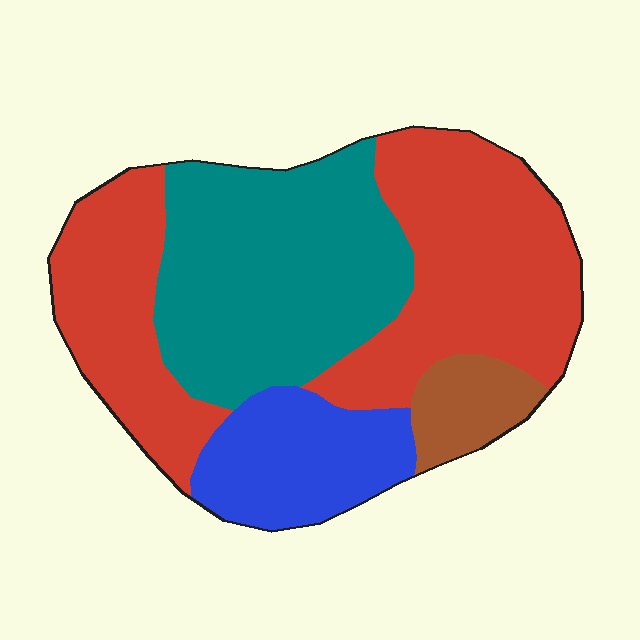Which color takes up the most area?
Red, at roughly 45%.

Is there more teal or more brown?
Teal.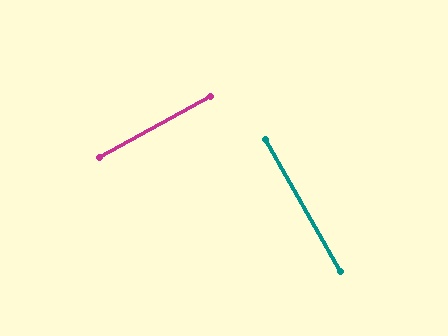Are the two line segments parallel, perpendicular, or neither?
Perpendicular — they meet at approximately 89°.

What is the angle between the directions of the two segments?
Approximately 89 degrees.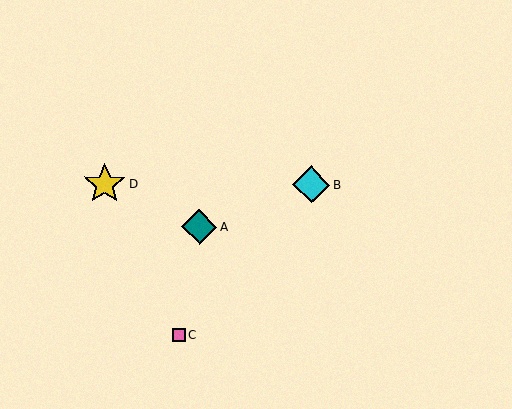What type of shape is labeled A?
Shape A is a teal diamond.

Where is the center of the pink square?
The center of the pink square is at (179, 336).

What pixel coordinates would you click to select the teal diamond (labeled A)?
Click at (199, 227) to select the teal diamond A.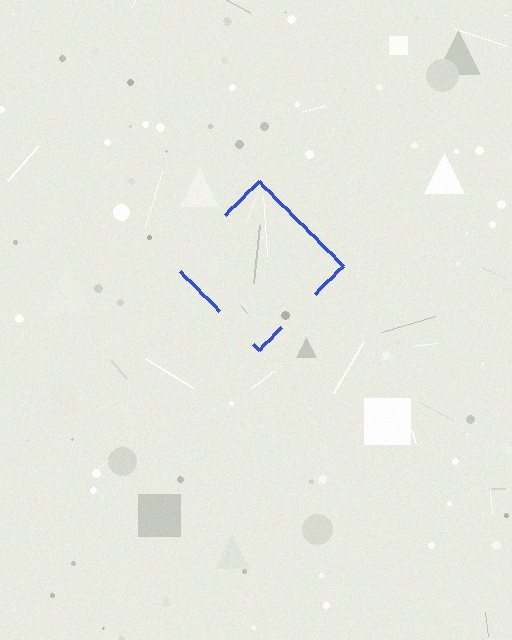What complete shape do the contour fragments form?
The contour fragments form a diamond.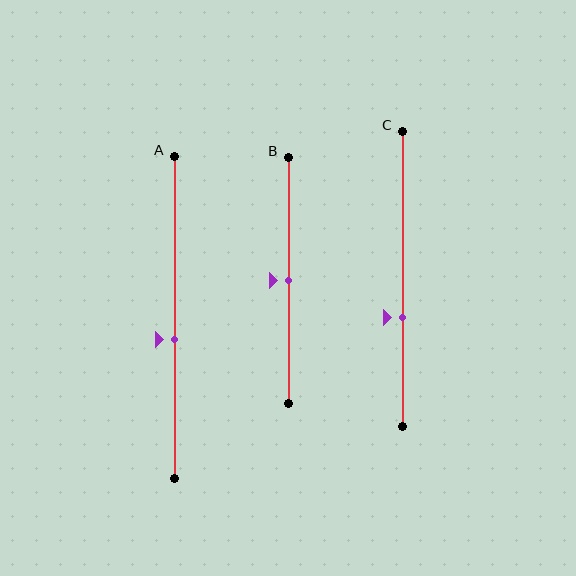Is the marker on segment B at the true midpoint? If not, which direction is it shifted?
Yes, the marker on segment B is at the true midpoint.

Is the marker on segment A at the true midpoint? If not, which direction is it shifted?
No, the marker on segment A is shifted downward by about 7% of the segment length.